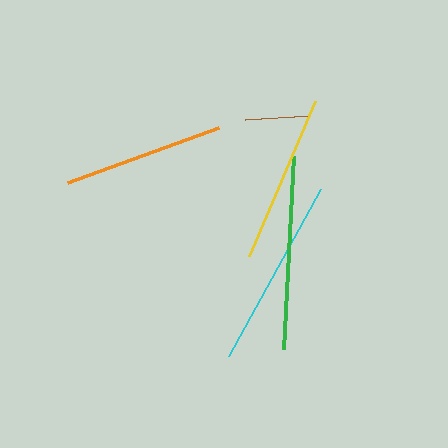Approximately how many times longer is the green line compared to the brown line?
The green line is approximately 3.0 times the length of the brown line.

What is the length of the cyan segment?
The cyan segment is approximately 191 pixels long.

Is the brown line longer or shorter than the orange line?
The orange line is longer than the brown line.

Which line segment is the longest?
The green line is the longest at approximately 193 pixels.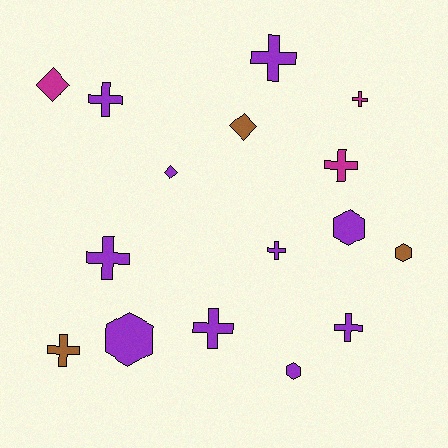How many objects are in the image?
There are 16 objects.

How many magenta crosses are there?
There are 2 magenta crosses.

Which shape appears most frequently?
Cross, with 9 objects.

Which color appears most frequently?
Purple, with 10 objects.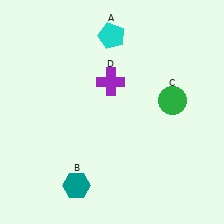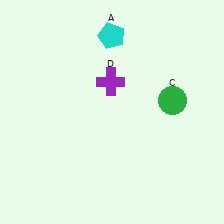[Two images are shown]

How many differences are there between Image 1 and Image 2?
There is 1 difference between the two images.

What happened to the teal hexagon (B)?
The teal hexagon (B) was removed in Image 2. It was in the bottom-left area of Image 1.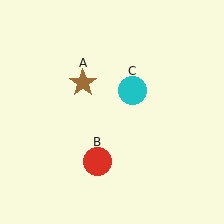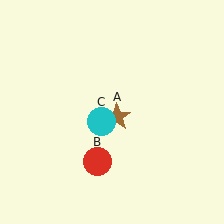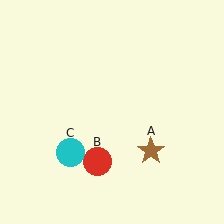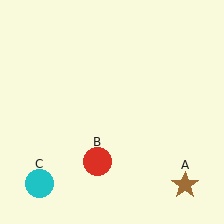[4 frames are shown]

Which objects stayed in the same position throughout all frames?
Red circle (object B) remained stationary.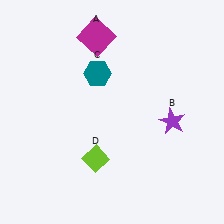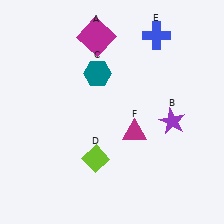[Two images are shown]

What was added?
A blue cross (E), a magenta triangle (F) were added in Image 2.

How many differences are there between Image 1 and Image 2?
There are 2 differences between the two images.